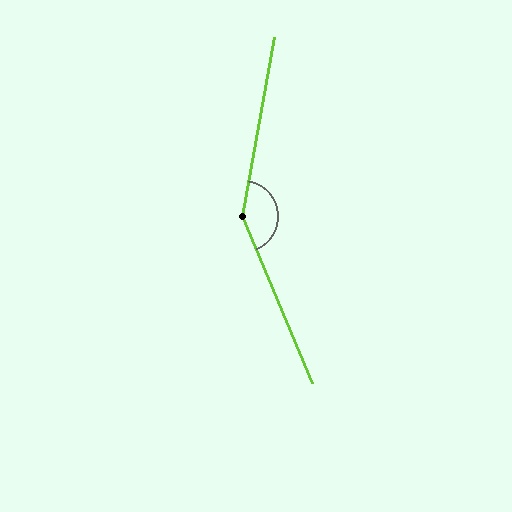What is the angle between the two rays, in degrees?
Approximately 147 degrees.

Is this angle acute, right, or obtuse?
It is obtuse.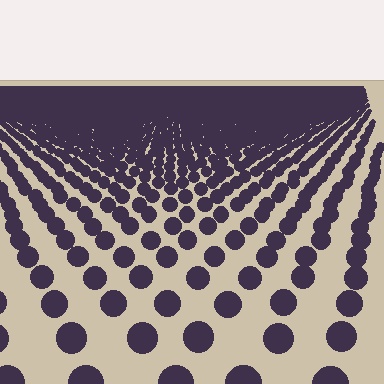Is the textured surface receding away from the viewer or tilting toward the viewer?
The surface is receding away from the viewer. Texture elements get smaller and denser toward the top.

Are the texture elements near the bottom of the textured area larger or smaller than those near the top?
Larger. Near the bottom, elements are closer to the viewer and appear at a bigger on-screen size.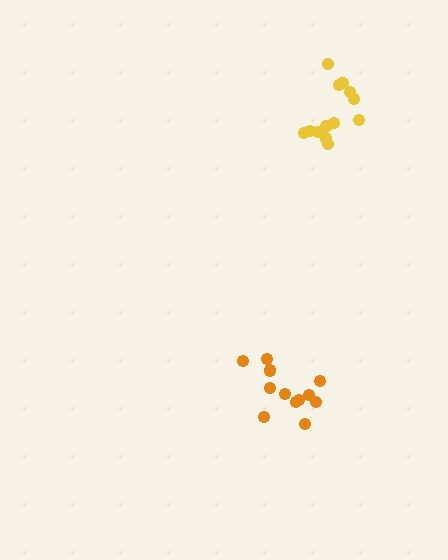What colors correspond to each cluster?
The clusters are colored: orange, yellow.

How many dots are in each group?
Group 1: 12 dots, Group 2: 13 dots (25 total).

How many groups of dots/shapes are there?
There are 2 groups.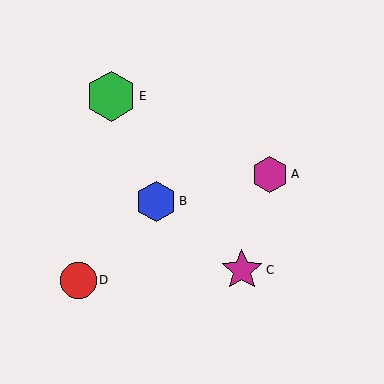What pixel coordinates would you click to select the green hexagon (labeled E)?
Click at (111, 96) to select the green hexagon E.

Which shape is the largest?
The green hexagon (labeled E) is the largest.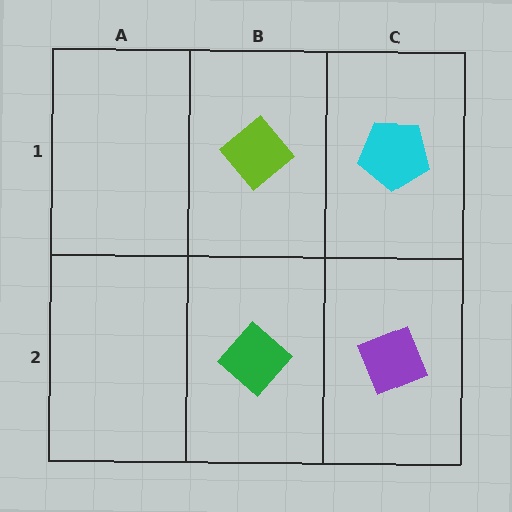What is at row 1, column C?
A cyan pentagon.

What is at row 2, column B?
A green diamond.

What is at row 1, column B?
A lime diamond.